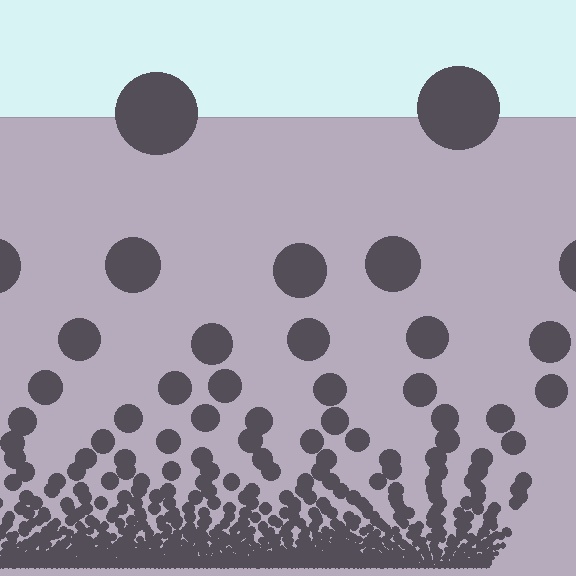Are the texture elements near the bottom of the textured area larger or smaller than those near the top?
Smaller. The gradient is inverted — elements near the bottom are smaller and denser.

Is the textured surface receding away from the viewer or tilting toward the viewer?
The surface appears to tilt toward the viewer. Texture elements get larger and sparser toward the top.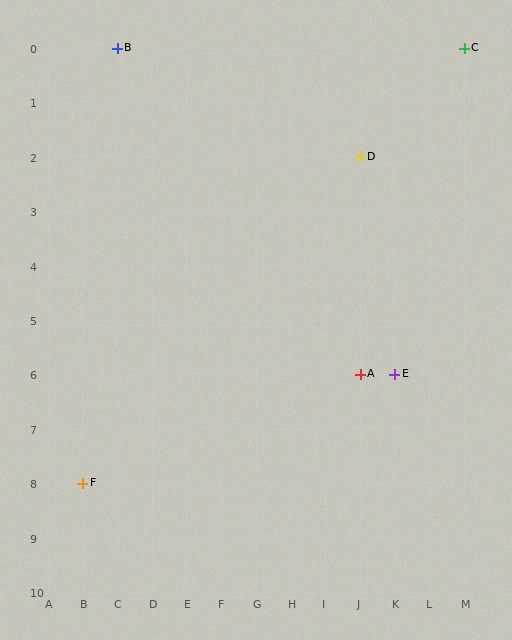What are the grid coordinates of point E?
Point E is at grid coordinates (K, 6).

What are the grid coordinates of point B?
Point B is at grid coordinates (C, 0).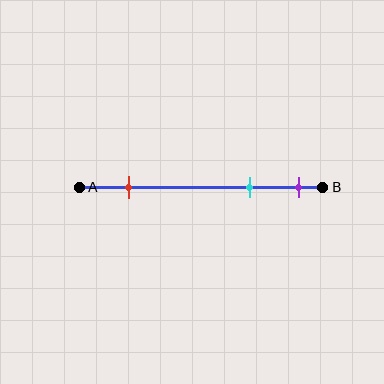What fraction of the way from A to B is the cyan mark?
The cyan mark is approximately 70% (0.7) of the way from A to B.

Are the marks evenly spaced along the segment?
No, the marks are not evenly spaced.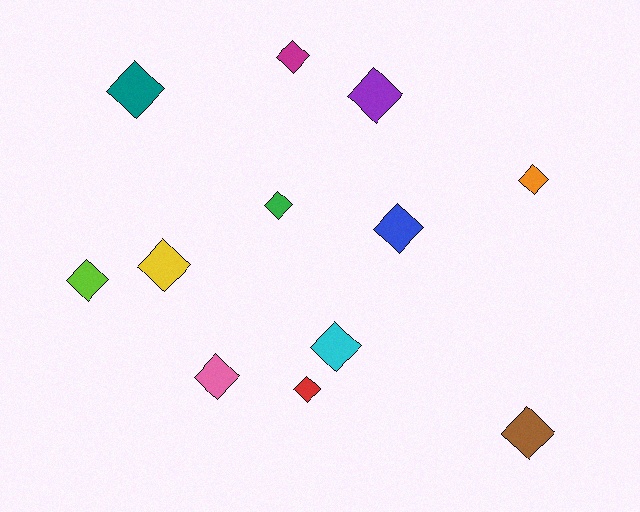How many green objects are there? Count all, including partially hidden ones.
There is 1 green object.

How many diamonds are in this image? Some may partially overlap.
There are 12 diamonds.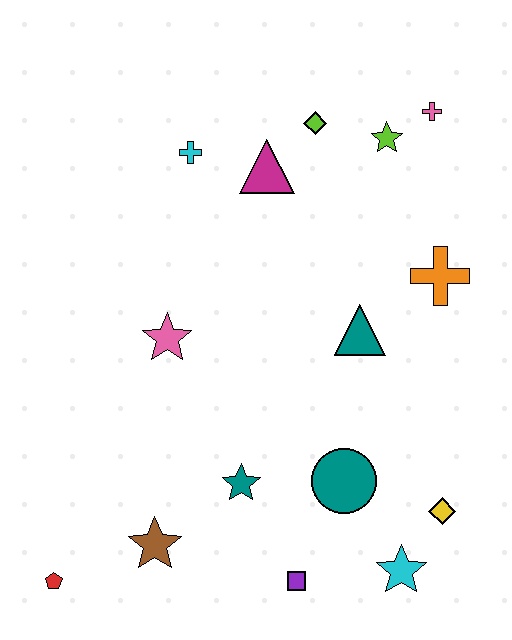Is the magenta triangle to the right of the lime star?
No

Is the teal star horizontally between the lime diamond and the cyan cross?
Yes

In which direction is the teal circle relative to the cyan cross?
The teal circle is below the cyan cross.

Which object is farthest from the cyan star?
The cyan cross is farthest from the cyan star.